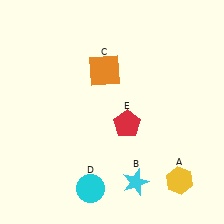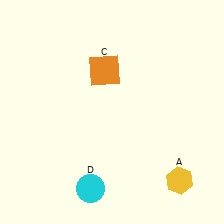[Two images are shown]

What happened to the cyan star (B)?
The cyan star (B) was removed in Image 2. It was in the bottom-right area of Image 1.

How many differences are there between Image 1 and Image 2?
There are 2 differences between the two images.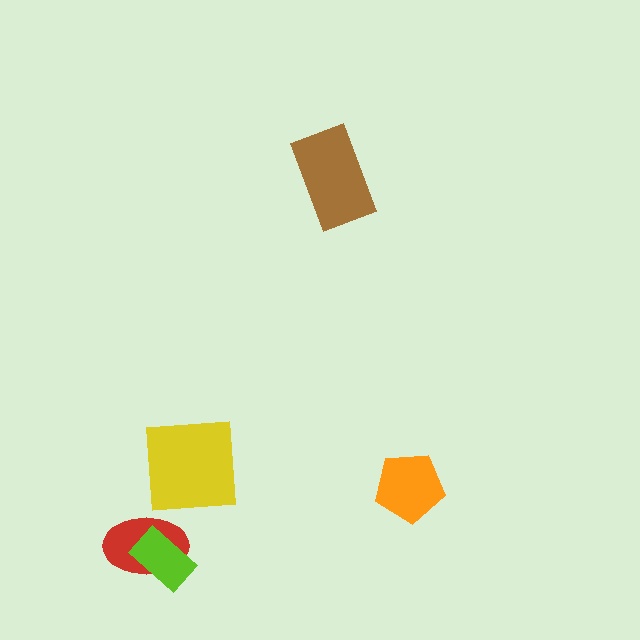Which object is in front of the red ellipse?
The lime rectangle is in front of the red ellipse.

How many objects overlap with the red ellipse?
1 object overlaps with the red ellipse.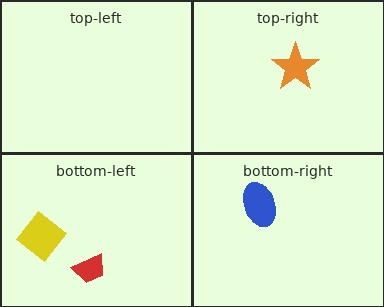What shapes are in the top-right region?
The orange star.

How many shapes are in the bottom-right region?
1.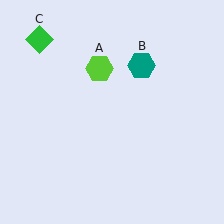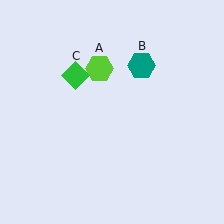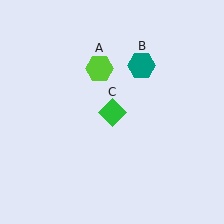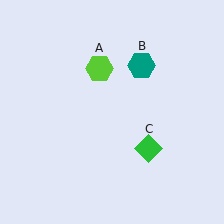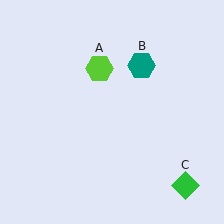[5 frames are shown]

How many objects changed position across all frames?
1 object changed position: green diamond (object C).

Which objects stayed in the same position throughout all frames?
Lime hexagon (object A) and teal hexagon (object B) remained stationary.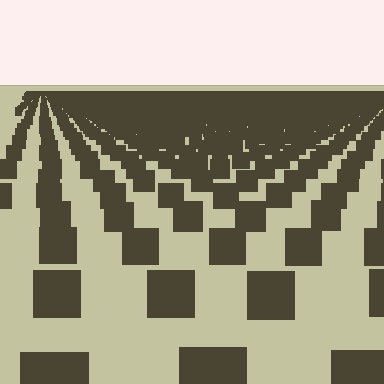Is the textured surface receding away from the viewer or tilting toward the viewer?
The surface is receding away from the viewer. Texture elements get smaller and denser toward the top.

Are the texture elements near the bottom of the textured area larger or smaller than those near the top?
Larger. Near the bottom, elements are closer to the viewer and appear at a bigger on-screen size.